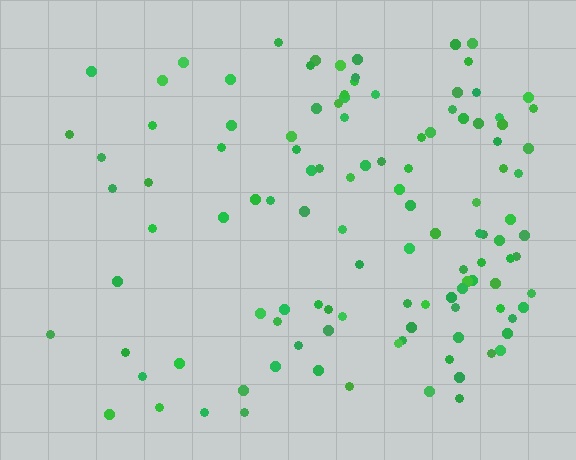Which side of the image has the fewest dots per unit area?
The left.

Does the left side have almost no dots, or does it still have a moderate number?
Still a moderate number, just noticeably fewer than the right.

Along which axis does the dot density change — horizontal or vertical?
Horizontal.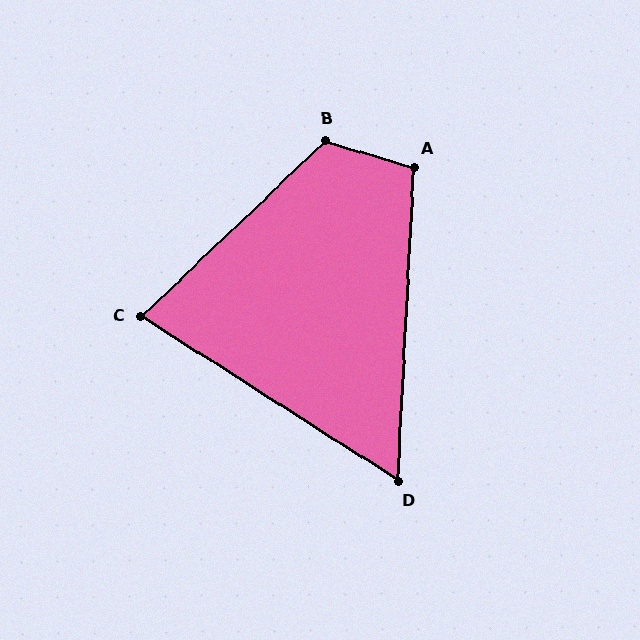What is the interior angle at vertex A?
Approximately 104 degrees (obtuse).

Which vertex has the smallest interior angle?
D, at approximately 60 degrees.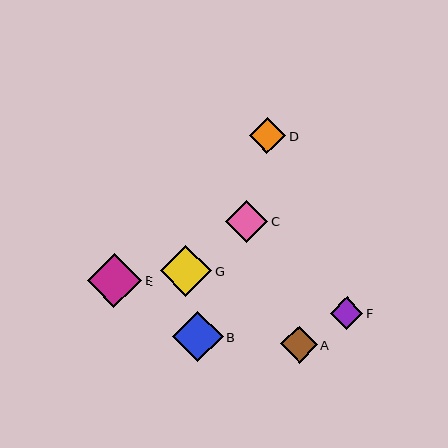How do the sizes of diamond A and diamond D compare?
Diamond A and diamond D are approximately the same size.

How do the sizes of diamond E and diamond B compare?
Diamond E and diamond B are approximately the same size.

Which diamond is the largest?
Diamond E is the largest with a size of approximately 54 pixels.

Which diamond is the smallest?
Diamond F is the smallest with a size of approximately 32 pixels.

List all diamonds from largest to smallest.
From largest to smallest: E, G, B, C, A, D, F.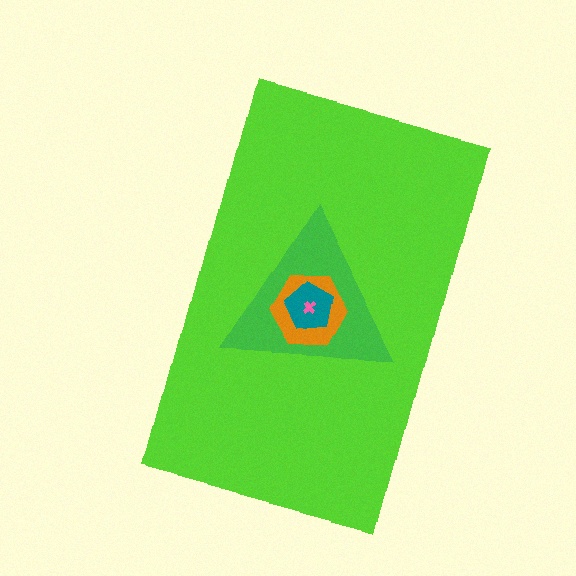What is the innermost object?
The pink cross.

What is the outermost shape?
The lime rectangle.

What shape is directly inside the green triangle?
The orange hexagon.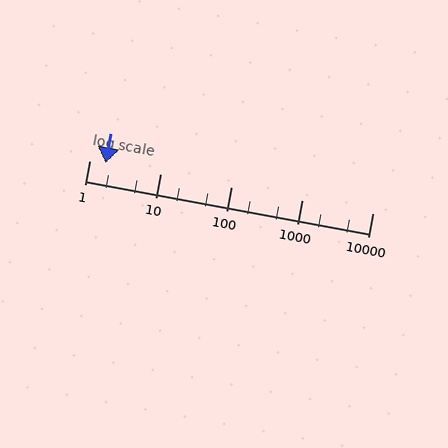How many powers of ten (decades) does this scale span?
The scale spans 4 decades, from 1 to 10000.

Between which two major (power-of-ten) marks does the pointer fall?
The pointer is between 1 and 10.